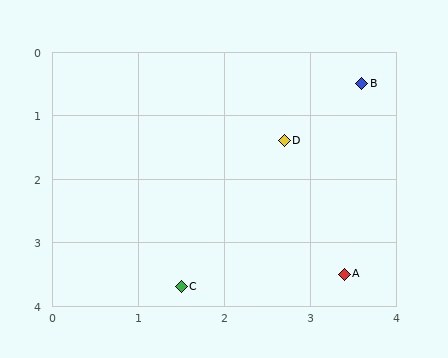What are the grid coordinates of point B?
Point B is at approximately (3.6, 0.5).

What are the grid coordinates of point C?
Point C is at approximately (1.5, 3.7).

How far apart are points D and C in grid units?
Points D and C are about 2.6 grid units apart.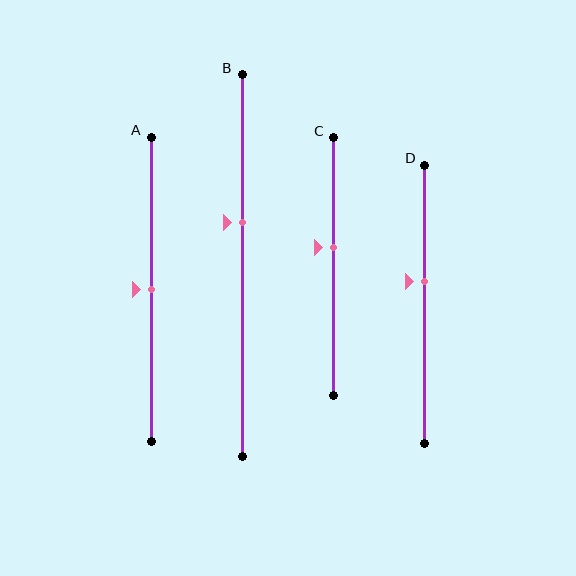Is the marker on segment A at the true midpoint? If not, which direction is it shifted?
Yes, the marker on segment A is at the true midpoint.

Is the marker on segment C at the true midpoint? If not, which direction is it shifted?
No, the marker on segment C is shifted upward by about 7% of the segment length.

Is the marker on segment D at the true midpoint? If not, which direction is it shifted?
No, the marker on segment D is shifted upward by about 8% of the segment length.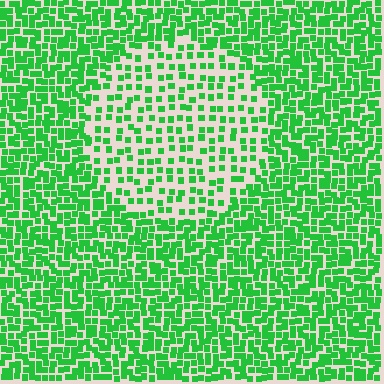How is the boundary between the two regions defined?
The boundary is defined by a change in element density (approximately 2.1x ratio). All elements are the same color, size, and shape.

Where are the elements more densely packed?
The elements are more densely packed outside the circle boundary.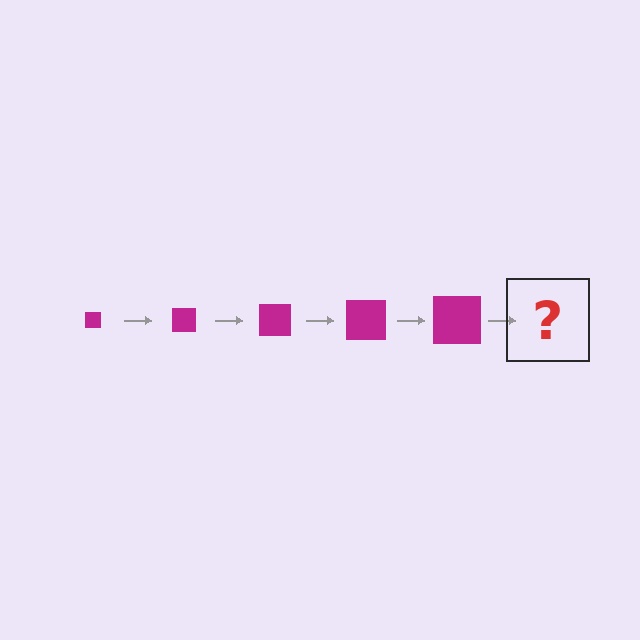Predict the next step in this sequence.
The next step is a magenta square, larger than the previous one.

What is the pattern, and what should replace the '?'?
The pattern is that the square gets progressively larger each step. The '?' should be a magenta square, larger than the previous one.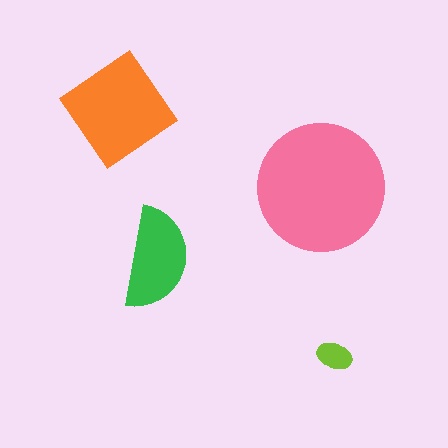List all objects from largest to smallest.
The pink circle, the orange diamond, the green semicircle, the lime ellipse.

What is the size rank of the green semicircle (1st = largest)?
3rd.